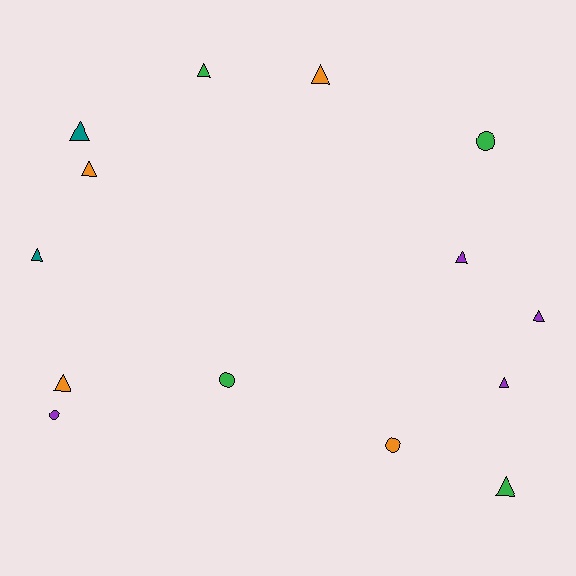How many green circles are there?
There are 2 green circles.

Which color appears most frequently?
Orange, with 4 objects.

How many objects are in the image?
There are 14 objects.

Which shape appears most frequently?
Triangle, with 10 objects.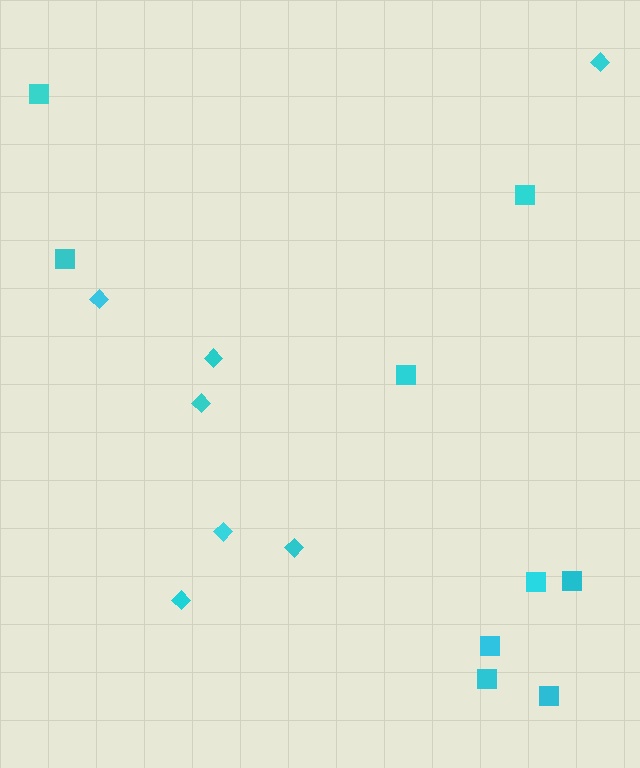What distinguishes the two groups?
There are 2 groups: one group of diamonds (7) and one group of squares (9).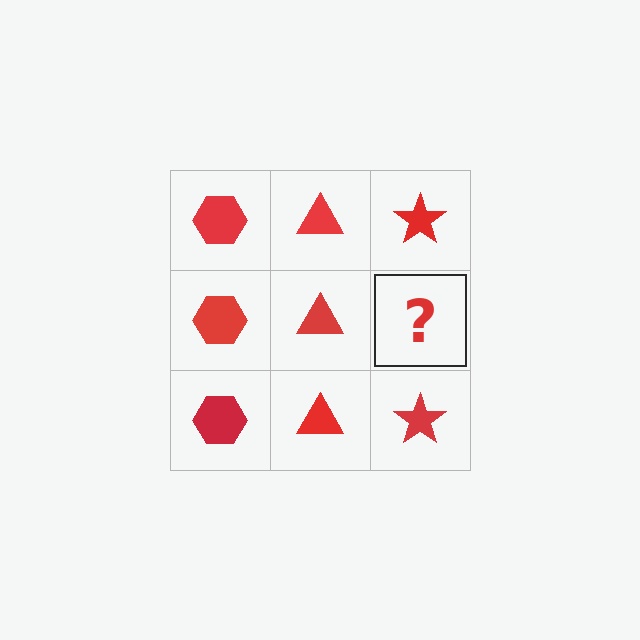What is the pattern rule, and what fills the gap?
The rule is that each column has a consistent shape. The gap should be filled with a red star.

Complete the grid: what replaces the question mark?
The question mark should be replaced with a red star.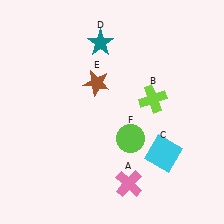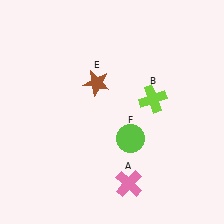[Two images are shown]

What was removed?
The teal star (D), the cyan square (C) were removed in Image 2.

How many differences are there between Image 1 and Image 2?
There are 2 differences between the two images.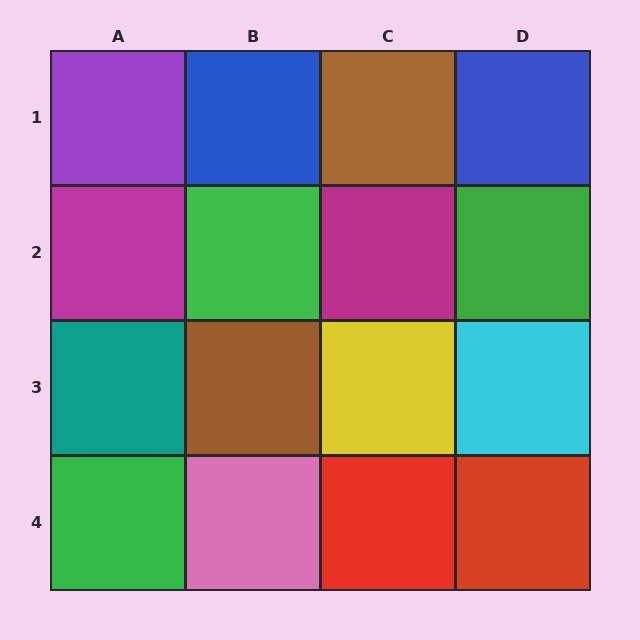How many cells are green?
3 cells are green.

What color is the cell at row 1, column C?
Brown.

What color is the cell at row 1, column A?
Purple.